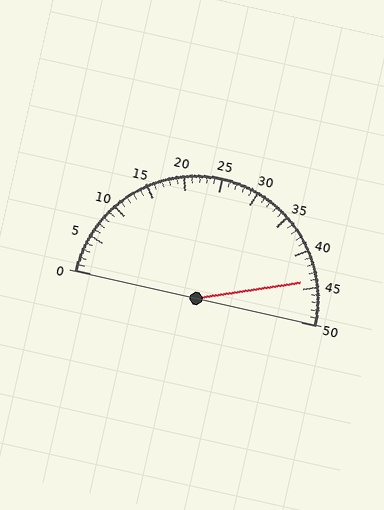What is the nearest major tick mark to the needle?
The nearest major tick mark is 45.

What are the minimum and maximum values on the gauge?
The gauge ranges from 0 to 50.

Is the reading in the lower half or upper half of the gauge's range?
The reading is in the upper half of the range (0 to 50).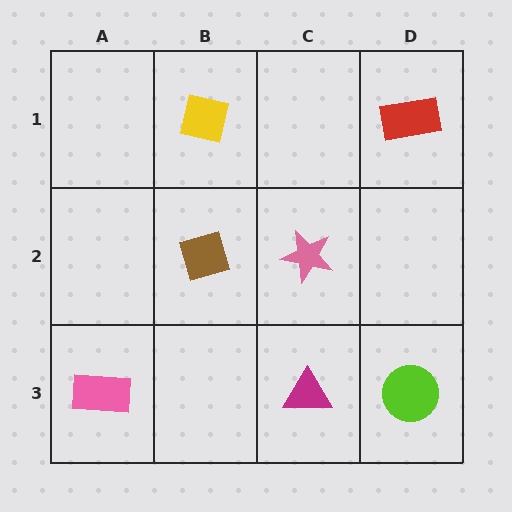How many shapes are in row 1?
2 shapes.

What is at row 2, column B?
A brown diamond.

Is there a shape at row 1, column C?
No, that cell is empty.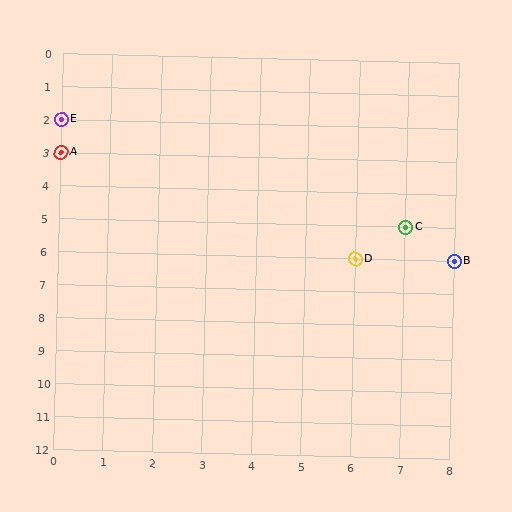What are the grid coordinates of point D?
Point D is at grid coordinates (6, 6).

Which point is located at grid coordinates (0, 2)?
Point E is at (0, 2).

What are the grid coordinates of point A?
Point A is at grid coordinates (0, 3).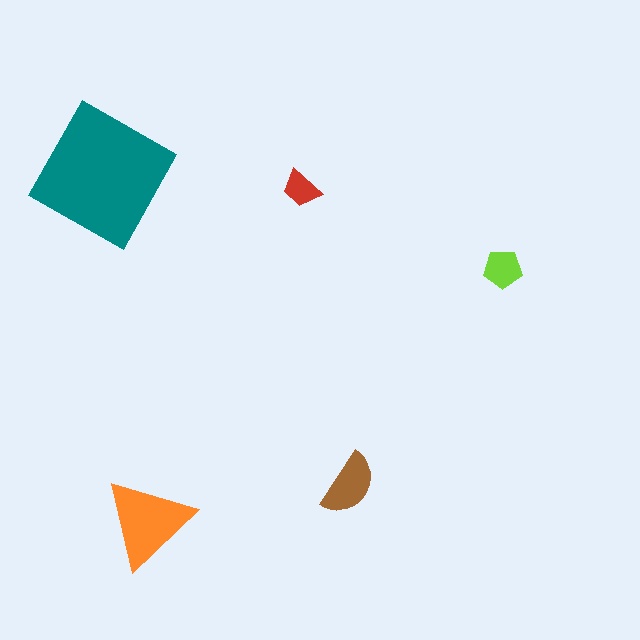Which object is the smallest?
The red trapezoid.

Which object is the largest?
The teal square.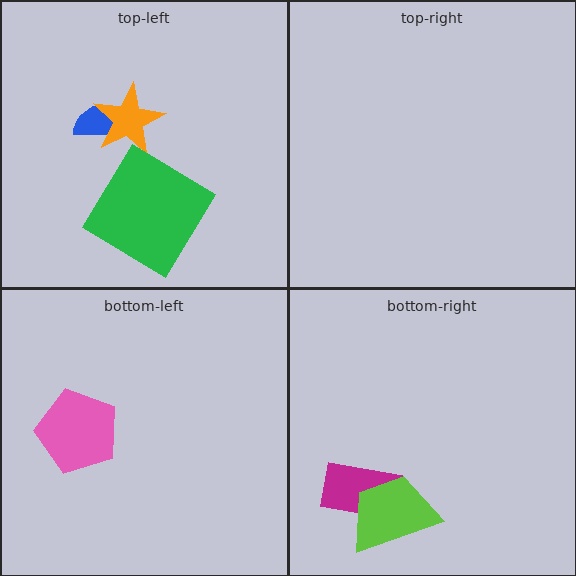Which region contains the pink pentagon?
The bottom-left region.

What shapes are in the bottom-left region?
The pink pentagon.